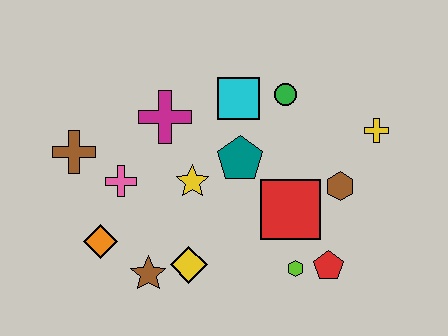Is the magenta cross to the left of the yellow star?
Yes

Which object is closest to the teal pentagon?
The yellow star is closest to the teal pentagon.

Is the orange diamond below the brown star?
No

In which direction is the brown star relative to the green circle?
The brown star is below the green circle.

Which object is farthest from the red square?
The brown cross is farthest from the red square.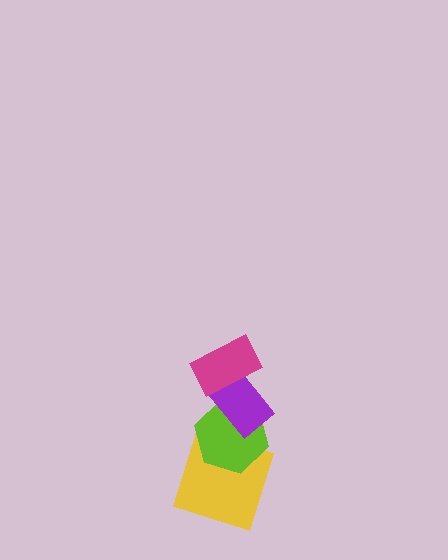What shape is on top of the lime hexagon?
The purple rectangle is on top of the lime hexagon.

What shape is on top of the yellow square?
The lime hexagon is on top of the yellow square.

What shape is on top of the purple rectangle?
The magenta rectangle is on top of the purple rectangle.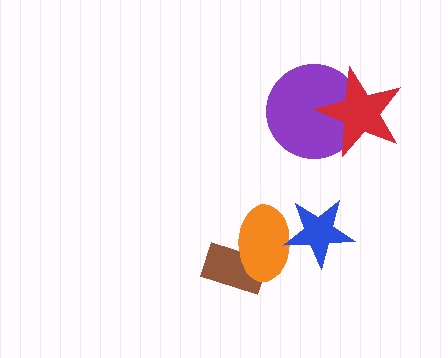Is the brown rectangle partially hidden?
Yes, it is partially covered by another shape.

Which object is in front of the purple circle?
The red star is in front of the purple circle.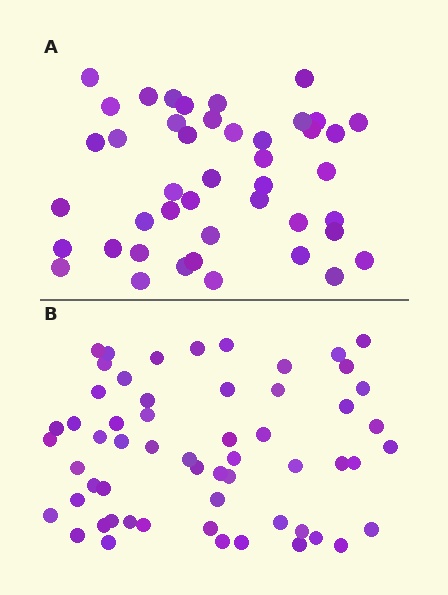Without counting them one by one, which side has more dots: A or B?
Region B (the bottom region) has more dots.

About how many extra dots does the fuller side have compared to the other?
Region B has approximately 15 more dots than region A.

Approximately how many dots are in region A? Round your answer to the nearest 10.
About 40 dots. (The exact count is 44, which rounds to 40.)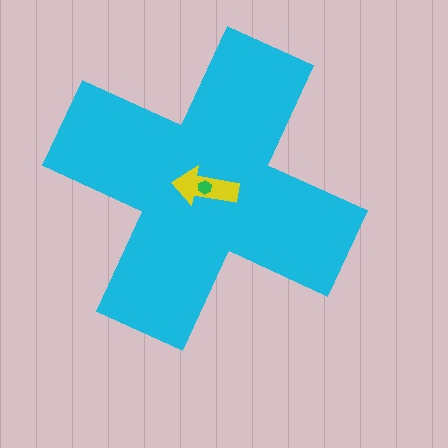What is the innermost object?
The green hexagon.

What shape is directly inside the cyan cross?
The yellow arrow.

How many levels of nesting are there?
3.